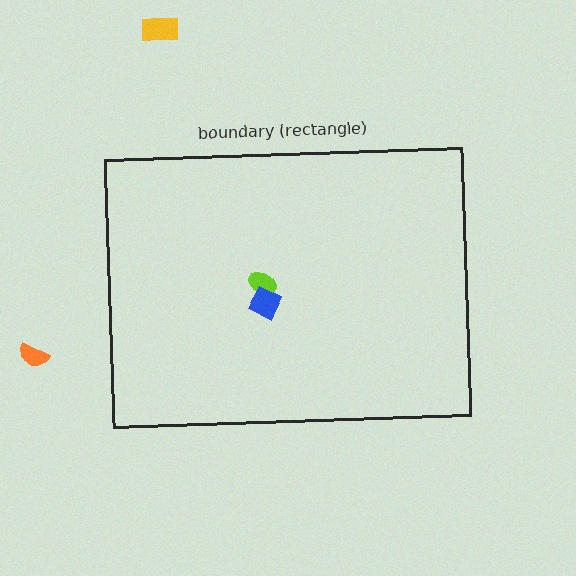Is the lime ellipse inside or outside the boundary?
Inside.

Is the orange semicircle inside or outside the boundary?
Outside.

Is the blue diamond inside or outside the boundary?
Inside.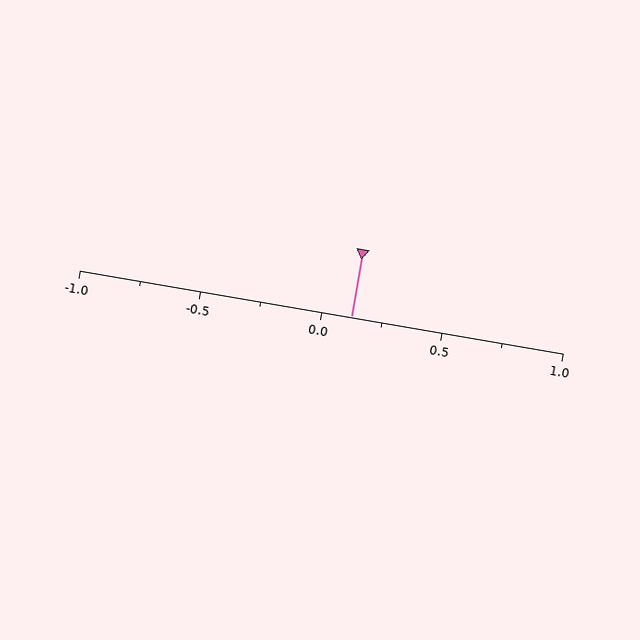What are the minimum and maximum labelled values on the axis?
The axis runs from -1.0 to 1.0.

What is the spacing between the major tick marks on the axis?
The major ticks are spaced 0.5 apart.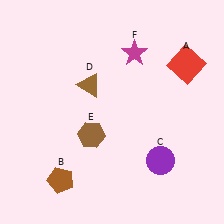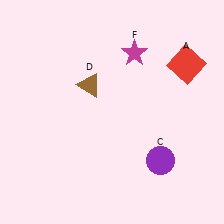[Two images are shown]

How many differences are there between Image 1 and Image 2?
There are 2 differences between the two images.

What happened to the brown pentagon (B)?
The brown pentagon (B) was removed in Image 2. It was in the bottom-left area of Image 1.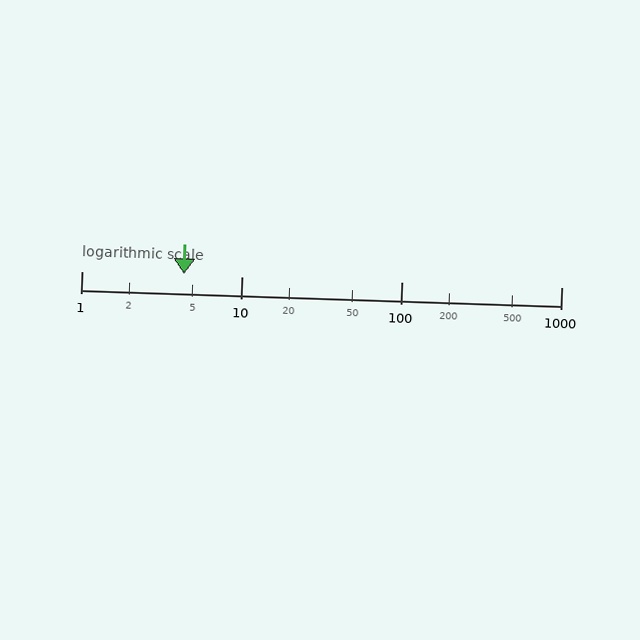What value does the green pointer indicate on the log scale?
The pointer indicates approximately 4.4.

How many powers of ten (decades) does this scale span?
The scale spans 3 decades, from 1 to 1000.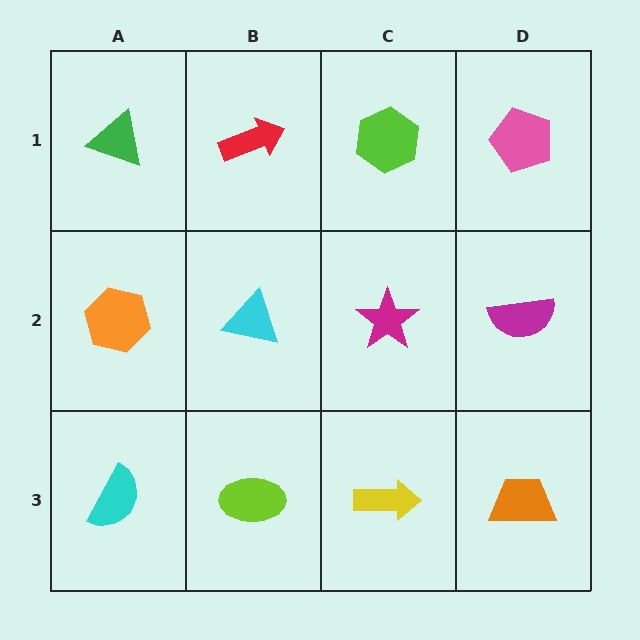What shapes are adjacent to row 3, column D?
A magenta semicircle (row 2, column D), a yellow arrow (row 3, column C).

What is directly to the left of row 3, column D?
A yellow arrow.